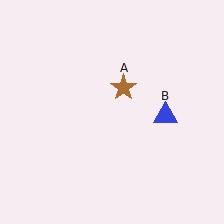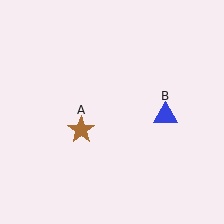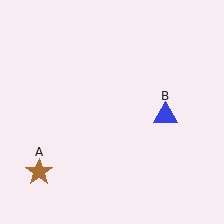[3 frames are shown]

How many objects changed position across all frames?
1 object changed position: brown star (object A).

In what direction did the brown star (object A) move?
The brown star (object A) moved down and to the left.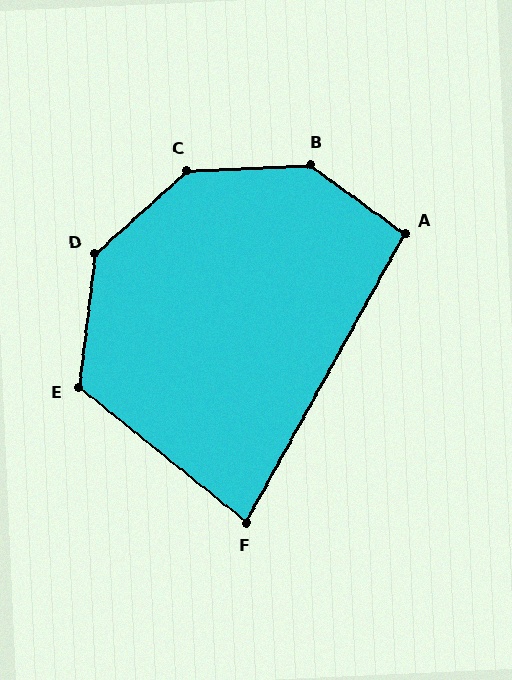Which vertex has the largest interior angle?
B, at approximately 141 degrees.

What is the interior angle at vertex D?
Approximately 139 degrees (obtuse).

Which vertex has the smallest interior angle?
F, at approximately 80 degrees.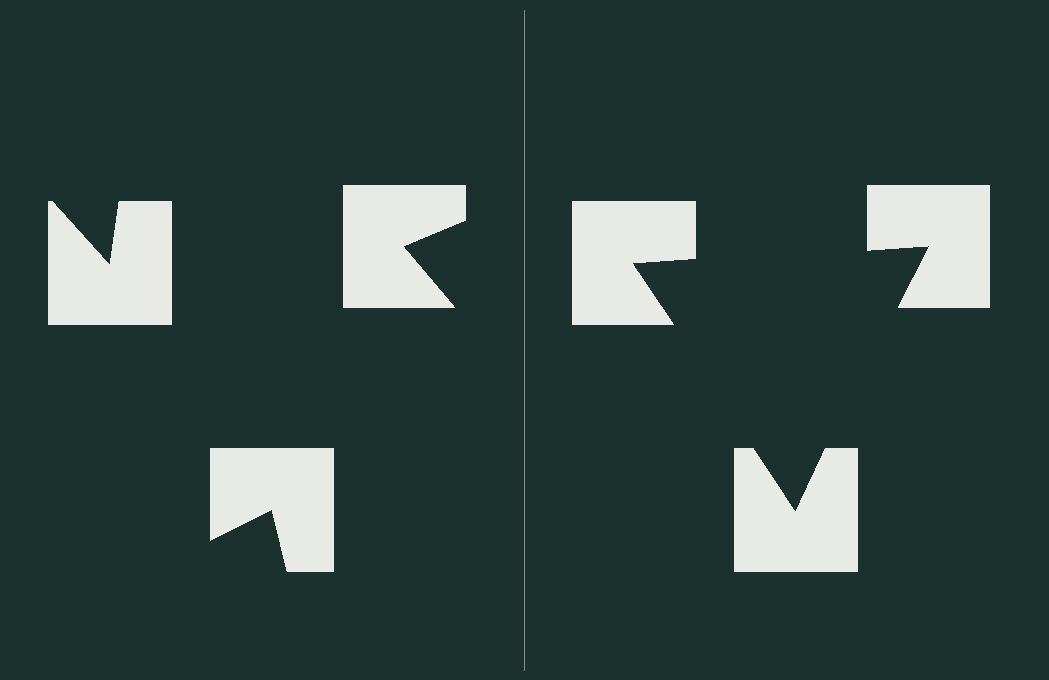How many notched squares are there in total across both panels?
6 — 3 on each side.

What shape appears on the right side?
An illusory triangle.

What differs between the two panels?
The notched squares are positioned identically on both sides; only the wedge orientations differ. On the right they align to a triangle; on the left they are misaligned.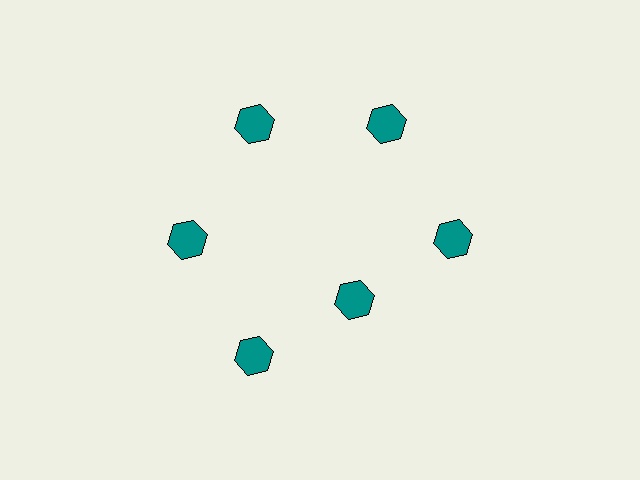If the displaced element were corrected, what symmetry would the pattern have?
It would have 6-fold rotational symmetry — the pattern would map onto itself every 60 degrees.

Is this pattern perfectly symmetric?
No. The 6 teal hexagons are arranged in a ring, but one element near the 5 o'clock position is pulled inward toward the center, breaking the 6-fold rotational symmetry.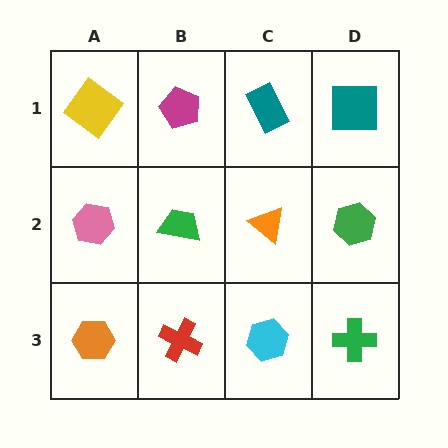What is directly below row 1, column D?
A green hexagon.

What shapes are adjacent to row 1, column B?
A green trapezoid (row 2, column B), a yellow diamond (row 1, column A), a teal rectangle (row 1, column C).